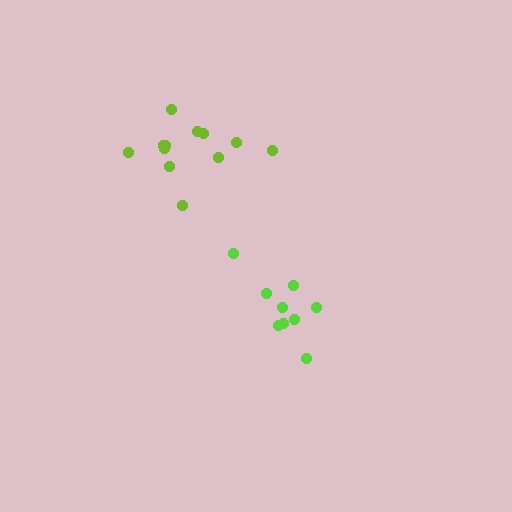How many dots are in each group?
Group 1: 9 dots, Group 2: 12 dots (21 total).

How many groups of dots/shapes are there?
There are 2 groups.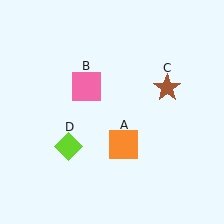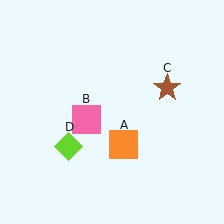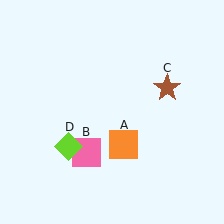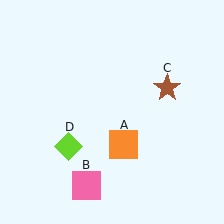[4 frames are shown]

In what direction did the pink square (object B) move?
The pink square (object B) moved down.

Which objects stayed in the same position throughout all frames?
Orange square (object A) and brown star (object C) and lime diamond (object D) remained stationary.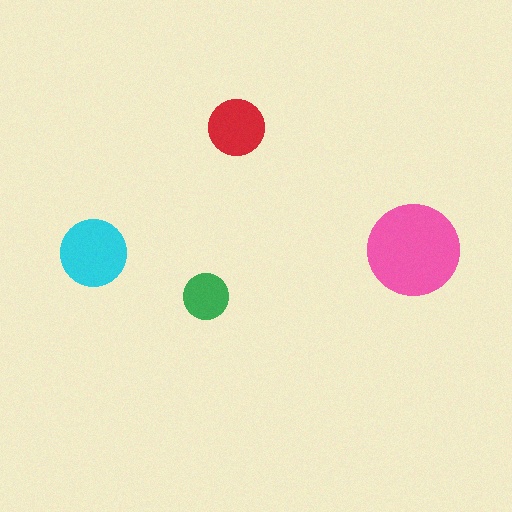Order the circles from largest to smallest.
the pink one, the cyan one, the red one, the green one.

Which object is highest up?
The red circle is topmost.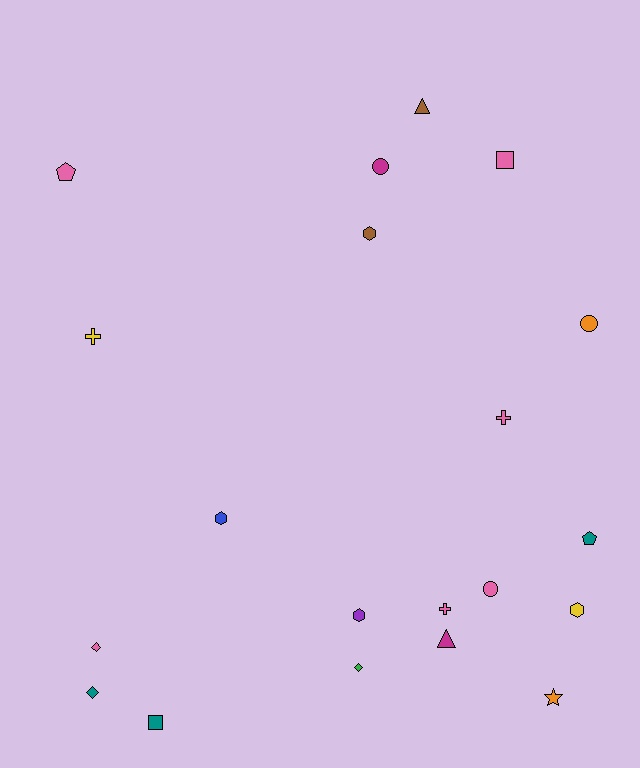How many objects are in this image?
There are 20 objects.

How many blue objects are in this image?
There is 1 blue object.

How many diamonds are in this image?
There are 3 diamonds.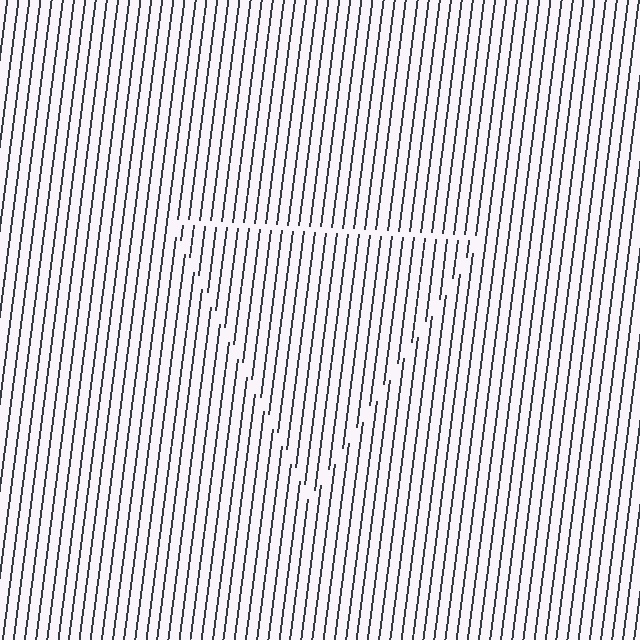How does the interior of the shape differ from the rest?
The interior of the shape contains the same grating, shifted by half a period — the contour is defined by the phase discontinuity where line-ends from the inner and outer gratings abut.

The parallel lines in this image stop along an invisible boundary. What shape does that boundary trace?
An illusory triangle. The interior of the shape contains the same grating, shifted by half a period — the contour is defined by the phase discontinuity where line-ends from the inner and outer gratings abut.